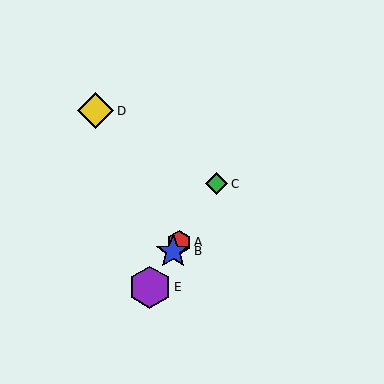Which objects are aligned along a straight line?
Objects A, B, C, E are aligned along a straight line.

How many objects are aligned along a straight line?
4 objects (A, B, C, E) are aligned along a straight line.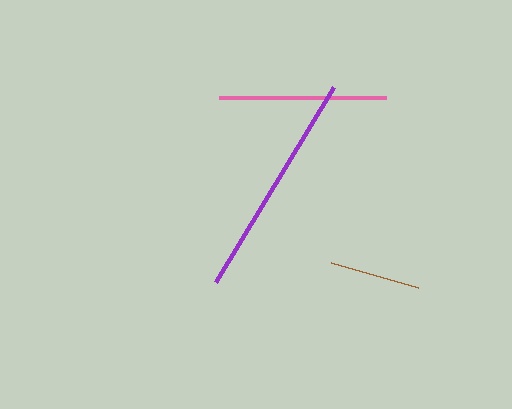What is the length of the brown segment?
The brown segment is approximately 90 pixels long.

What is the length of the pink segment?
The pink segment is approximately 167 pixels long.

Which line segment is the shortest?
The brown line is the shortest at approximately 90 pixels.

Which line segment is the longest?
The purple line is the longest at approximately 228 pixels.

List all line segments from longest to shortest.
From longest to shortest: purple, pink, brown.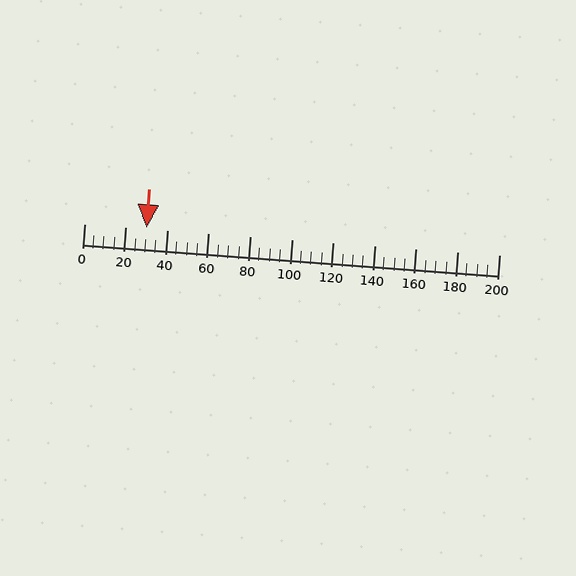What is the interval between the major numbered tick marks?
The major tick marks are spaced 20 units apart.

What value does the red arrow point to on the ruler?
The red arrow points to approximately 30.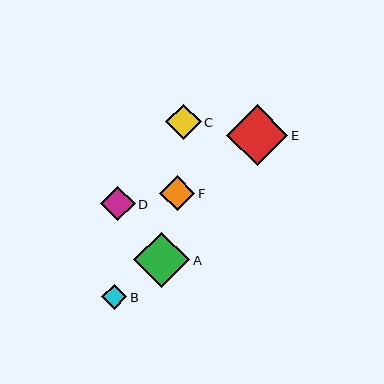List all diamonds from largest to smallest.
From largest to smallest: E, A, F, C, D, B.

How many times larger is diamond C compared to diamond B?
Diamond C is approximately 1.4 times the size of diamond B.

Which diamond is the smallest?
Diamond B is the smallest with a size of approximately 26 pixels.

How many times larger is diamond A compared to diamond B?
Diamond A is approximately 2.2 times the size of diamond B.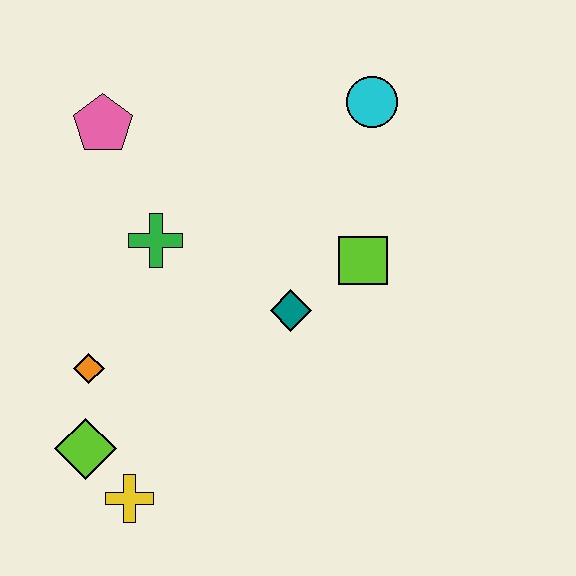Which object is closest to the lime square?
The teal diamond is closest to the lime square.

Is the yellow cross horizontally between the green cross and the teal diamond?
No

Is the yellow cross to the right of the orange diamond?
Yes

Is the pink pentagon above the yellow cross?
Yes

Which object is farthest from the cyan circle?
The yellow cross is farthest from the cyan circle.